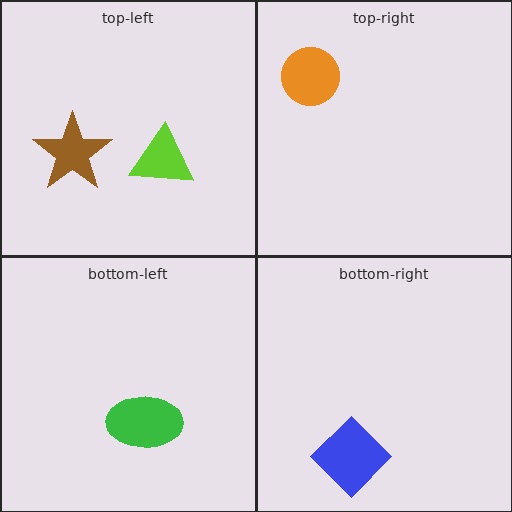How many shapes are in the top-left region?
2.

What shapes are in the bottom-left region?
The green ellipse.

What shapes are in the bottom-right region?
The blue diamond.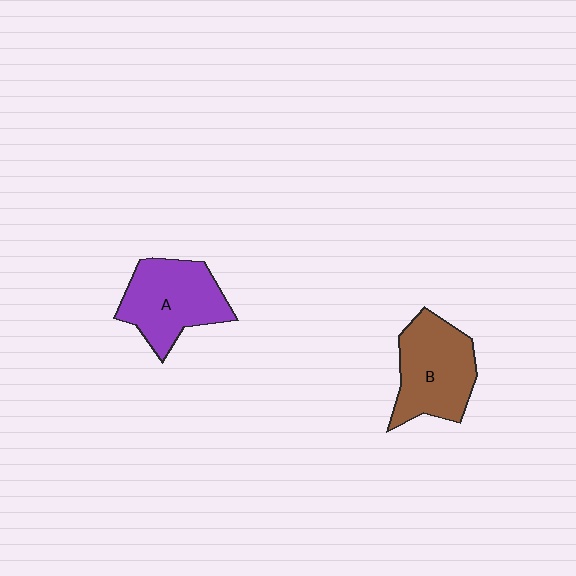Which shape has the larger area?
Shape B (brown).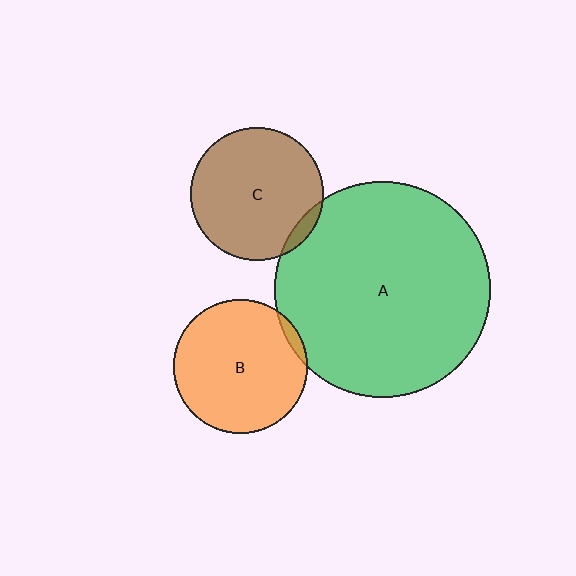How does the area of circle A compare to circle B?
Approximately 2.6 times.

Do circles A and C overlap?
Yes.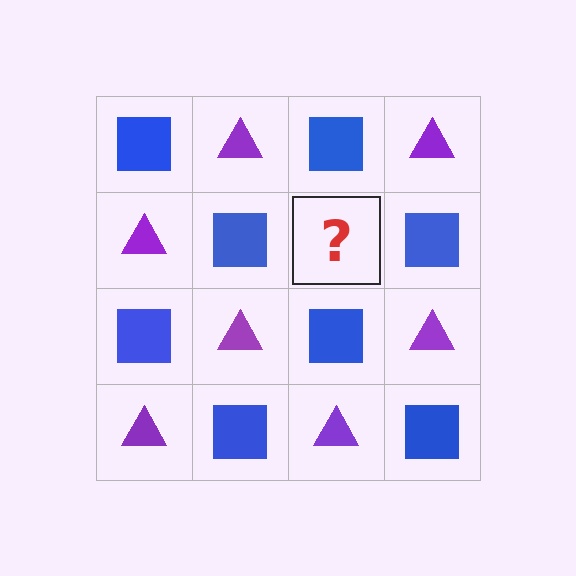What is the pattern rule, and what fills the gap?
The rule is that it alternates blue square and purple triangle in a checkerboard pattern. The gap should be filled with a purple triangle.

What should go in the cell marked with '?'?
The missing cell should contain a purple triangle.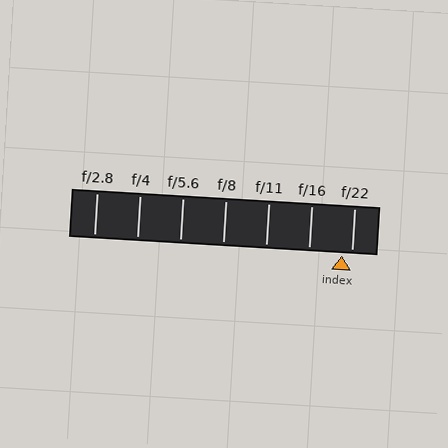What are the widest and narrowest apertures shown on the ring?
The widest aperture shown is f/2.8 and the narrowest is f/22.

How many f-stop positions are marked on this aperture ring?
There are 7 f-stop positions marked.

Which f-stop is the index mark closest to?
The index mark is closest to f/22.